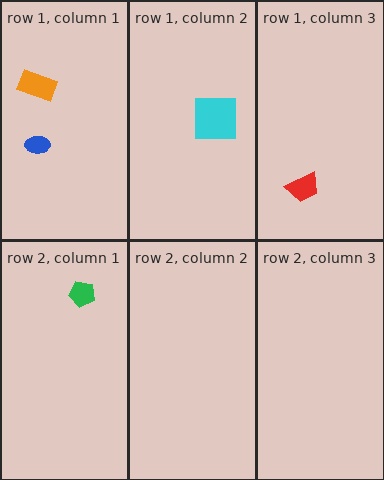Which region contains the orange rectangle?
The row 1, column 1 region.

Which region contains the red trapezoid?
The row 1, column 3 region.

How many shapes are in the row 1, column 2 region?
1.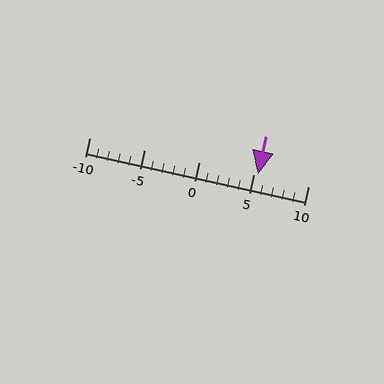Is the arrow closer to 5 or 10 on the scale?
The arrow is closer to 5.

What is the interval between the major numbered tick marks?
The major tick marks are spaced 5 units apart.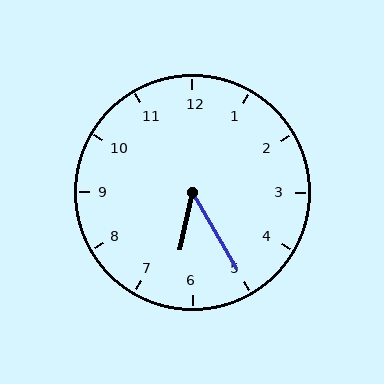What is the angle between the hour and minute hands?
Approximately 42 degrees.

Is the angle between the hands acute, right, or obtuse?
It is acute.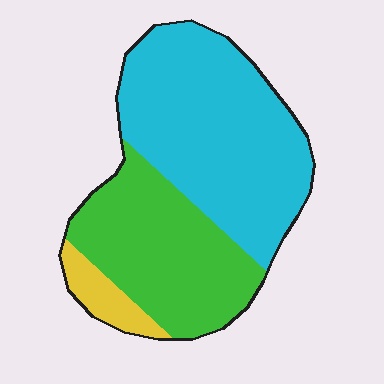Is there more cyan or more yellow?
Cyan.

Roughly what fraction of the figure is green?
Green covers 38% of the figure.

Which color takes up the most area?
Cyan, at roughly 55%.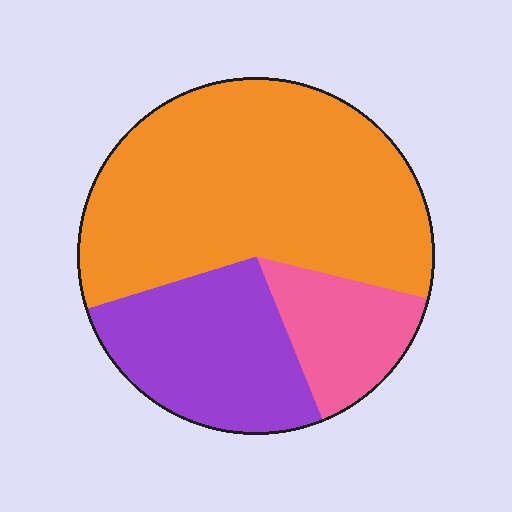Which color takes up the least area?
Pink, at roughly 15%.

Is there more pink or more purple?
Purple.